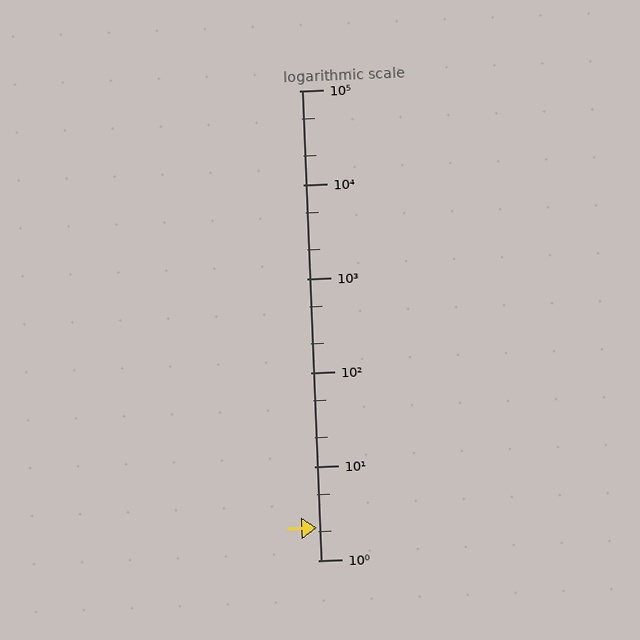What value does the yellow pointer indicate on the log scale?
The pointer indicates approximately 2.2.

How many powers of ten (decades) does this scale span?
The scale spans 5 decades, from 1 to 100000.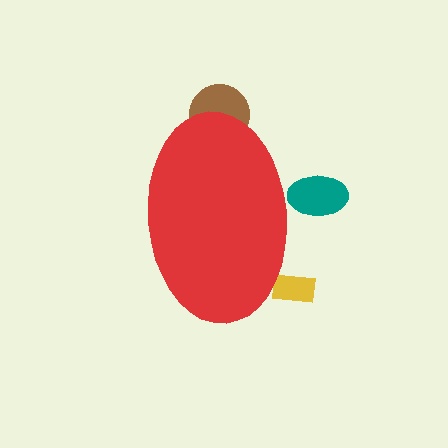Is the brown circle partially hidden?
Yes, the brown circle is partially hidden behind the red ellipse.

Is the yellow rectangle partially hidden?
Yes, the yellow rectangle is partially hidden behind the red ellipse.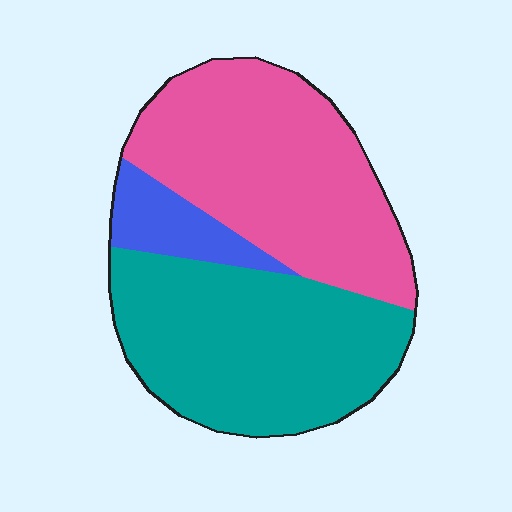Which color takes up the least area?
Blue, at roughly 10%.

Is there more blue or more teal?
Teal.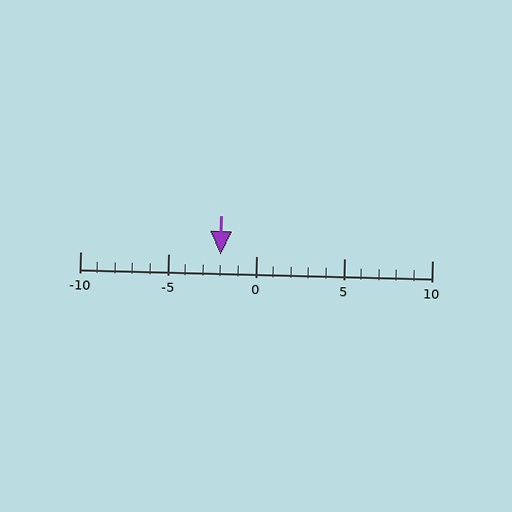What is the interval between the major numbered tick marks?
The major tick marks are spaced 5 units apart.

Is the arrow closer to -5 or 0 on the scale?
The arrow is closer to 0.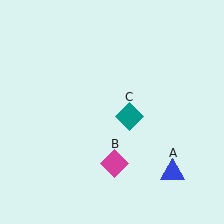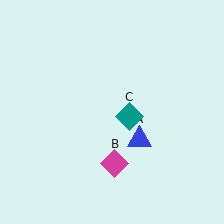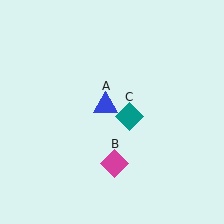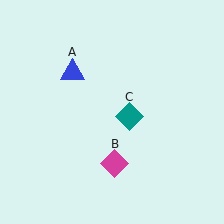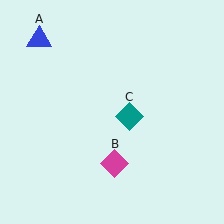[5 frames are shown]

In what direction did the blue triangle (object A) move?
The blue triangle (object A) moved up and to the left.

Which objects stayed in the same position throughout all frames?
Magenta diamond (object B) and teal diamond (object C) remained stationary.